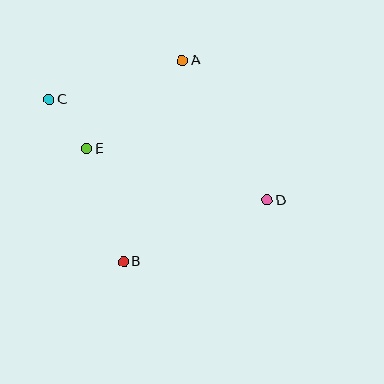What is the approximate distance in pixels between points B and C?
The distance between B and C is approximately 179 pixels.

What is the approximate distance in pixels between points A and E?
The distance between A and E is approximately 130 pixels.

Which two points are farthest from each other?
Points C and D are farthest from each other.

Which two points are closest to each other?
Points C and E are closest to each other.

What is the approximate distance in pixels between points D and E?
The distance between D and E is approximately 188 pixels.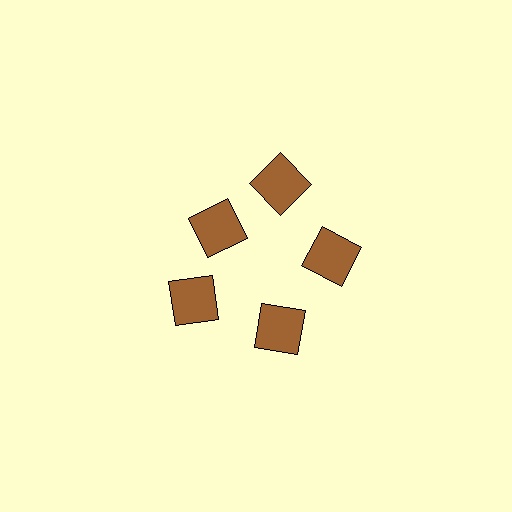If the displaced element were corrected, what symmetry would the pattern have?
It would have 5-fold rotational symmetry — the pattern would map onto itself every 72 degrees.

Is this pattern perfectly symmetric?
No. The 5 brown squares are arranged in a ring, but one element near the 10 o'clock position is pulled inward toward the center, breaking the 5-fold rotational symmetry.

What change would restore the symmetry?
The symmetry would be restored by moving it outward, back onto the ring so that all 5 squares sit at equal angles and equal distance from the center.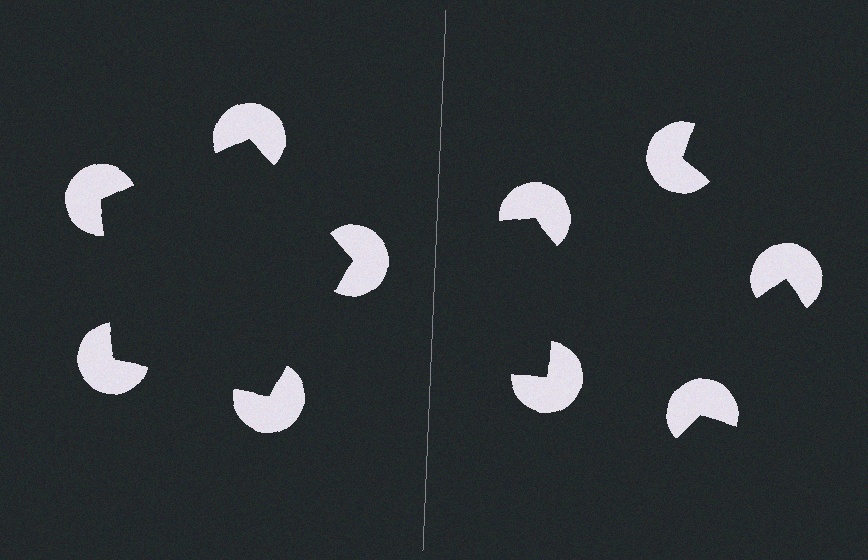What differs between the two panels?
The pac-man discs are positioned identically on both sides; only the wedge orientations differ. On the left they align to a pentagon; on the right they are misaligned.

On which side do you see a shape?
An illusory pentagon appears on the left side. On the right side the wedge cuts are rotated, so no coherent shape forms.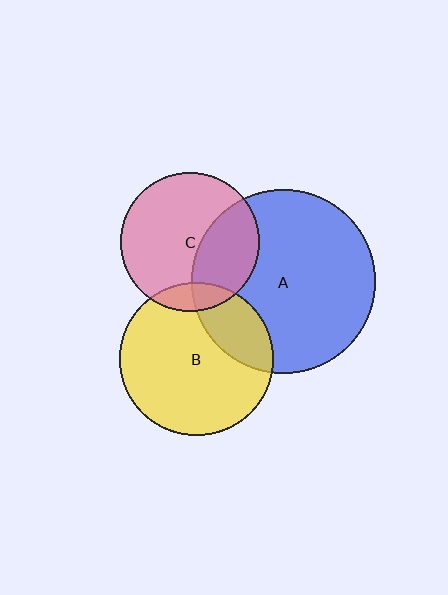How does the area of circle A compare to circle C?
Approximately 1.8 times.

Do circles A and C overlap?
Yes.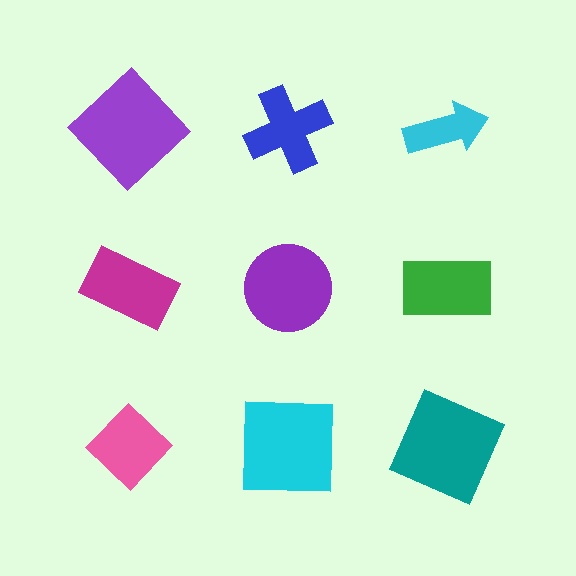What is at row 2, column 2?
A purple circle.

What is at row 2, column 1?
A magenta rectangle.